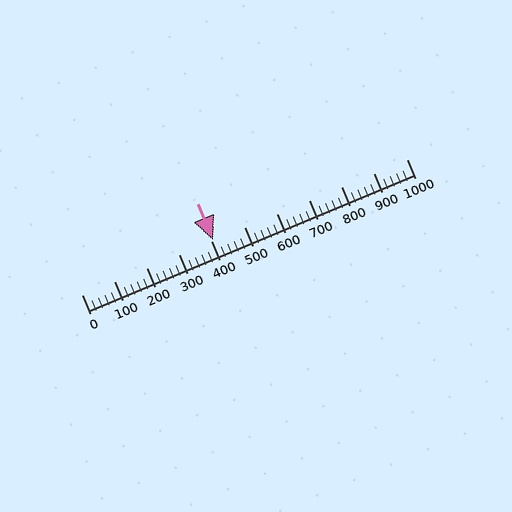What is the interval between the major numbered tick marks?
The major tick marks are spaced 100 units apart.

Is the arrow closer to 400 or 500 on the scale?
The arrow is closer to 400.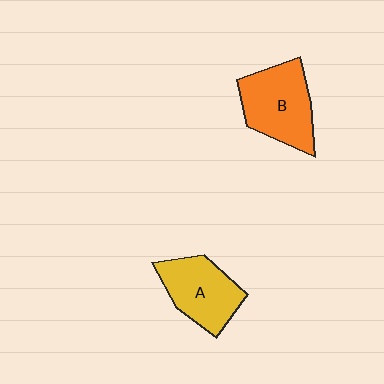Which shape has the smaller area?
Shape A (yellow).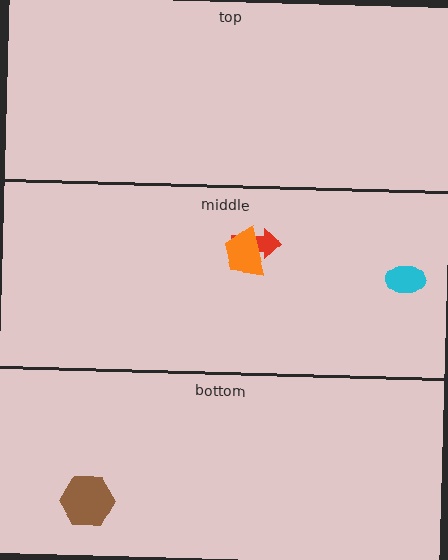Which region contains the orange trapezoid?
The middle region.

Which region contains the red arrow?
The middle region.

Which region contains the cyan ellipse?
The middle region.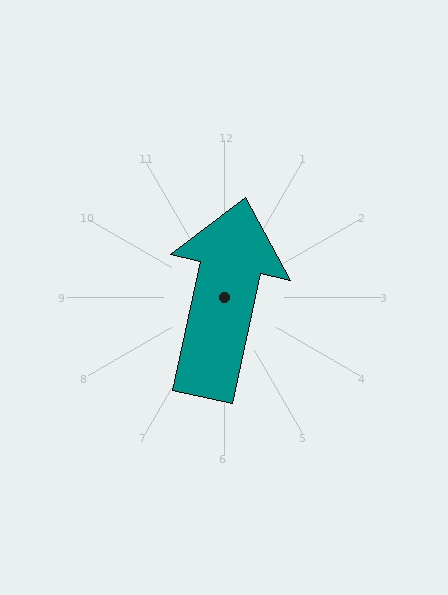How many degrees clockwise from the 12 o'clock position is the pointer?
Approximately 12 degrees.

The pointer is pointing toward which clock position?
Roughly 12 o'clock.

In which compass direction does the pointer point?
North.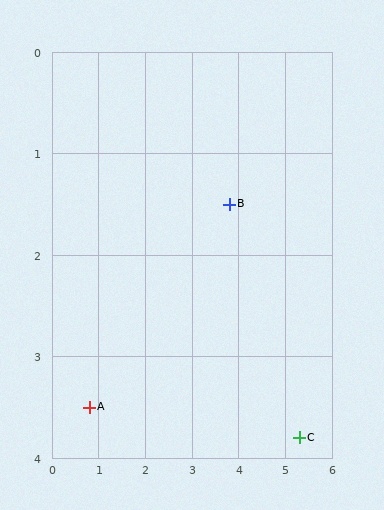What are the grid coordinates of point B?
Point B is at approximately (3.8, 1.5).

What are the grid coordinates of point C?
Point C is at approximately (5.3, 3.8).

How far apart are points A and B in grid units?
Points A and B are about 3.6 grid units apart.